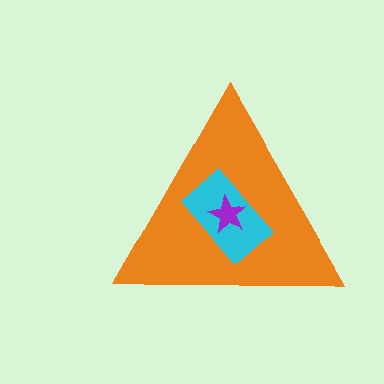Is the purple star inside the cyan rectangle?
Yes.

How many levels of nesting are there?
3.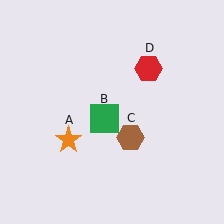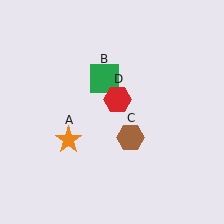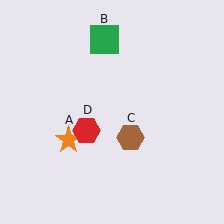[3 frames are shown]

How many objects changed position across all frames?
2 objects changed position: green square (object B), red hexagon (object D).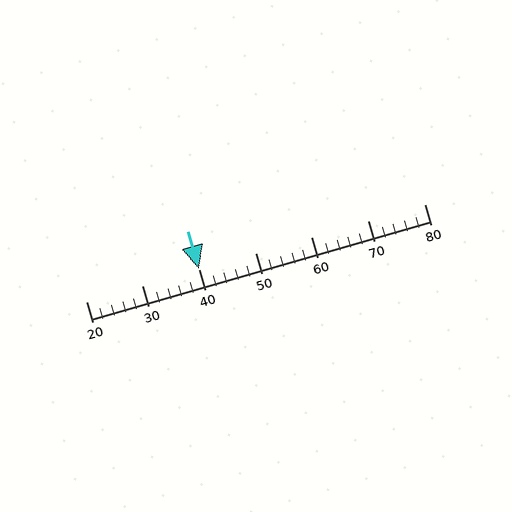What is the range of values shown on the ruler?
The ruler shows values from 20 to 80.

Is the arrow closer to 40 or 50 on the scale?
The arrow is closer to 40.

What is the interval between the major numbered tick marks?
The major tick marks are spaced 10 units apart.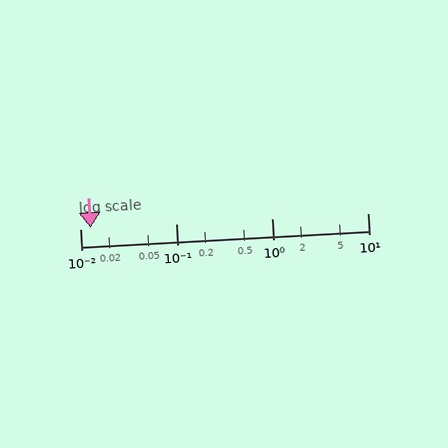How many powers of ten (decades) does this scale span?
The scale spans 3 decades, from 0.01 to 10.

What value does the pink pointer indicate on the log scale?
The pointer indicates approximately 0.013.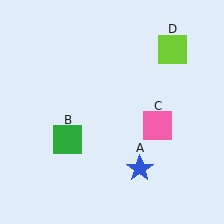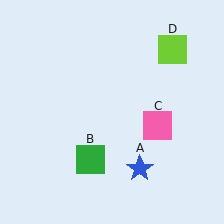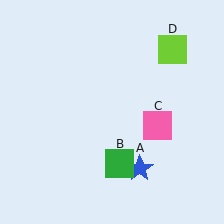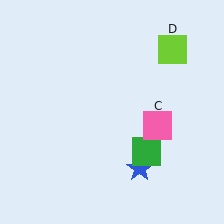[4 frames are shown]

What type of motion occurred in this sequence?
The green square (object B) rotated counterclockwise around the center of the scene.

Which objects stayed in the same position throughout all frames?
Blue star (object A) and pink square (object C) and lime square (object D) remained stationary.